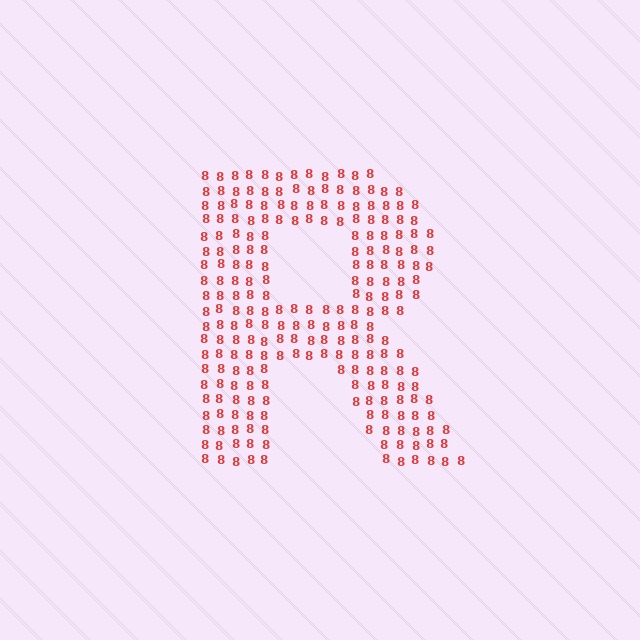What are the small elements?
The small elements are digit 8's.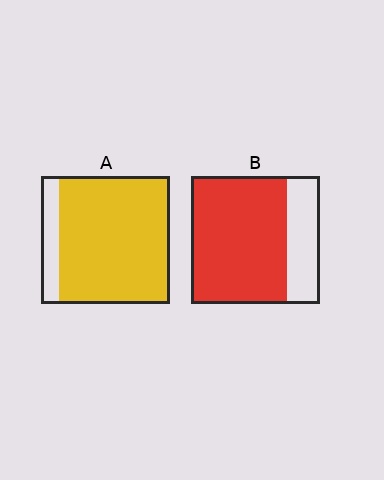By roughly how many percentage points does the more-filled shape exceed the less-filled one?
By roughly 10 percentage points (A over B).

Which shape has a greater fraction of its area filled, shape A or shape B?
Shape A.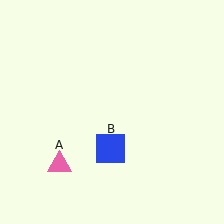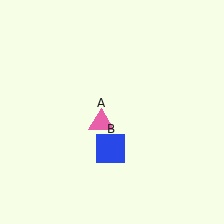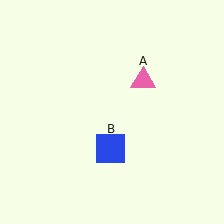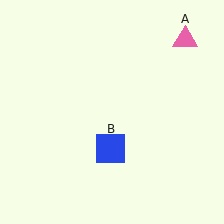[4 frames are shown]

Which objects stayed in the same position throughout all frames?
Blue square (object B) remained stationary.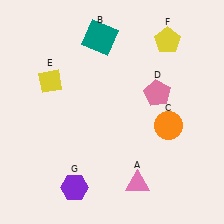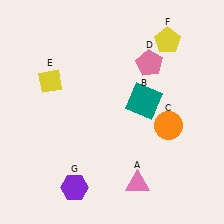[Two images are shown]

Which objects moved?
The objects that moved are: the teal square (B), the pink pentagon (D).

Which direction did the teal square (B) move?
The teal square (B) moved down.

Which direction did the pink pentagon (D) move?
The pink pentagon (D) moved up.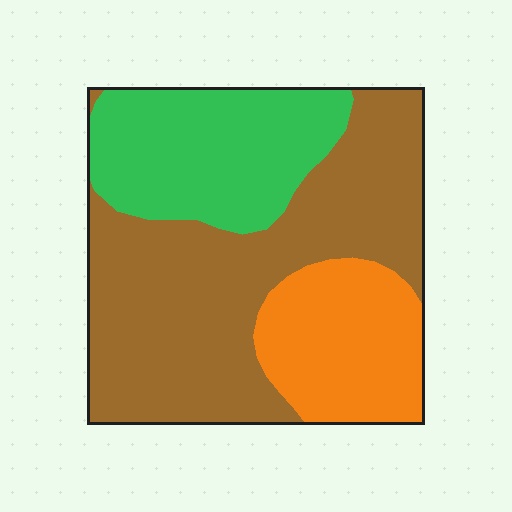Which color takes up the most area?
Brown, at roughly 50%.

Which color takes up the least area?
Orange, at roughly 20%.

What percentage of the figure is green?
Green takes up about one quarter (1/4) of the figure.